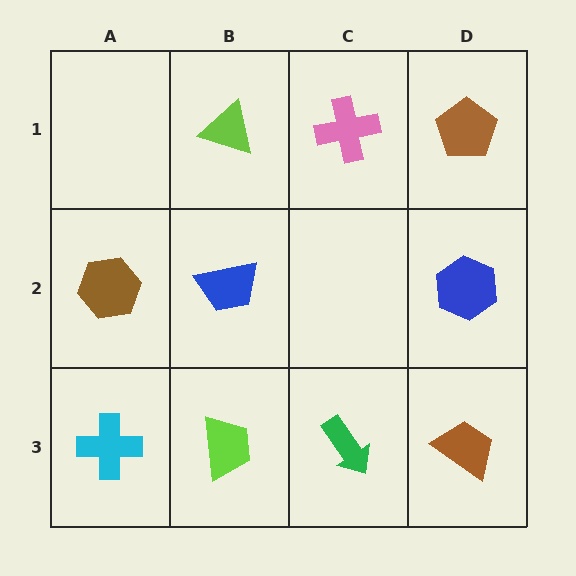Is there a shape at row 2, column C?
No, that cell is empty.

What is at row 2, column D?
A blue hexagon.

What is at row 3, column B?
A lime trapezoid.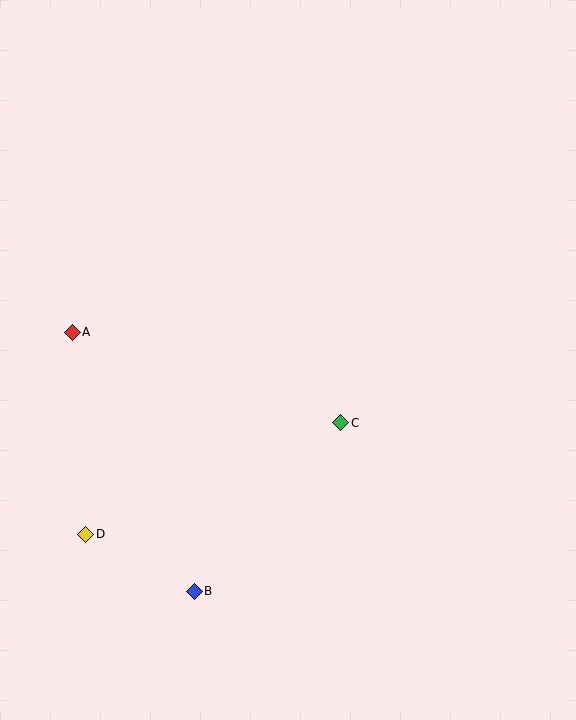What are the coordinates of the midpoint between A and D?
The midpoint between A and D is at (79, 433).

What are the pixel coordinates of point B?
Point B is at (194, 591).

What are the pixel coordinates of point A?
Point A is at (72, 332).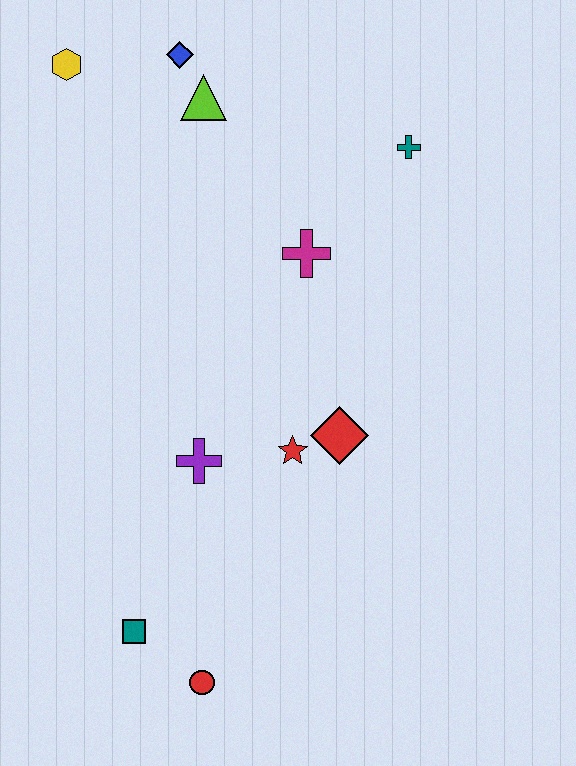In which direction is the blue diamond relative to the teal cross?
The blue diamond is to the left of the teal cross.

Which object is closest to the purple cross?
The red star is closest to the purple cross.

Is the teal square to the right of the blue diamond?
No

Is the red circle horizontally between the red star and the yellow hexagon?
Yes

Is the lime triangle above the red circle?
Yes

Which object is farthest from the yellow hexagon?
The red circle is farthest from the yellow hexagon.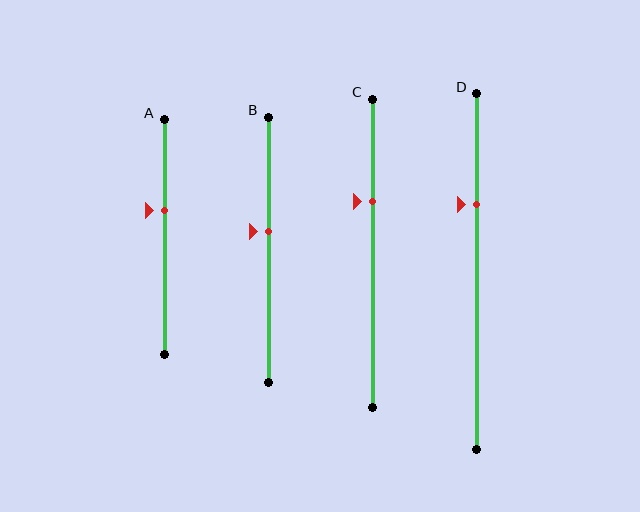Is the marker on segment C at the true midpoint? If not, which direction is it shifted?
No, the marker on segment C is shifted upward by about 17% of the segment length.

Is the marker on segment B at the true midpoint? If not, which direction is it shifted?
No, the marker on segment B is shifted upward by about 7% of the segment length.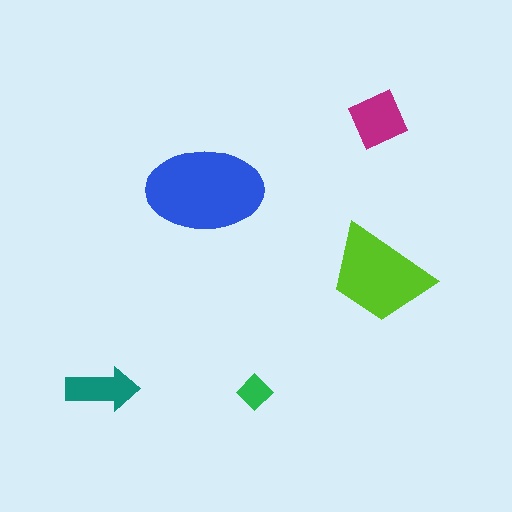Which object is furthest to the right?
The magenta square is rightmost.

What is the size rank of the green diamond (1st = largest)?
5th.